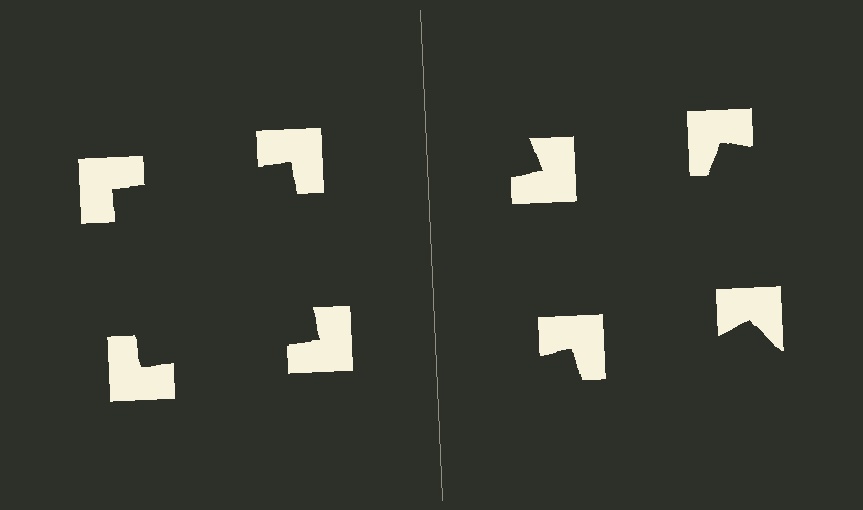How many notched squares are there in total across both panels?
8 — 4 on each side.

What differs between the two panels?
The notched squares are positioned identically on both sides; only the wedge orientations differ. On the left they align to a square; on the right they are misaligned.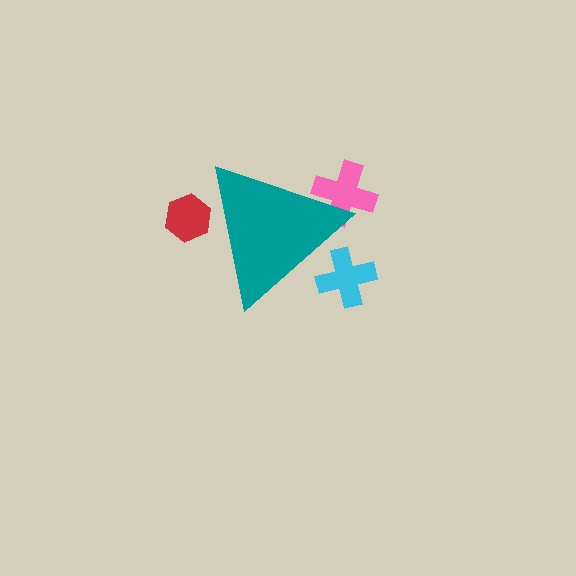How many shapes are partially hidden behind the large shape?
3 shapes are partially hidden.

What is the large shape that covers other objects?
A teal triangle.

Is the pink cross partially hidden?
Yes, the pink cross is partially hidden behind the teal triangle.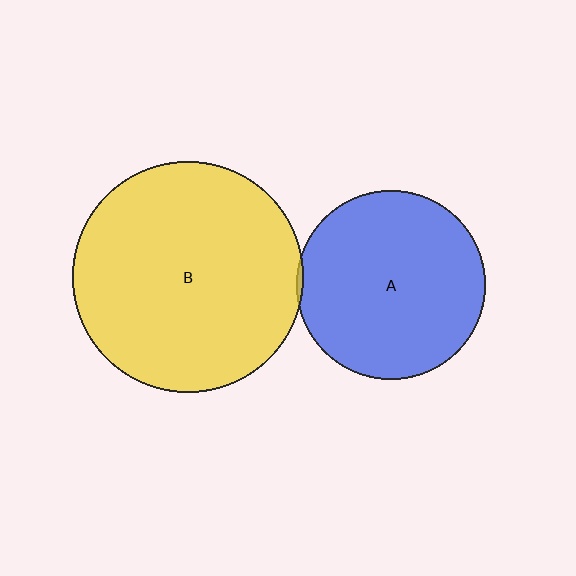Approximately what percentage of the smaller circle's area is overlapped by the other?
Approximately 5%.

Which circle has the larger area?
Circle B (yellow).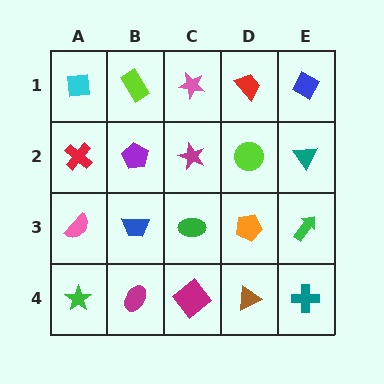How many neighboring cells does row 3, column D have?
4.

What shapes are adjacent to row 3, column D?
A lime circle (row 2, column D), a brown triangle (row 4, column D), a green ellipse (row 3, column C), a green arrow (row 3, column E).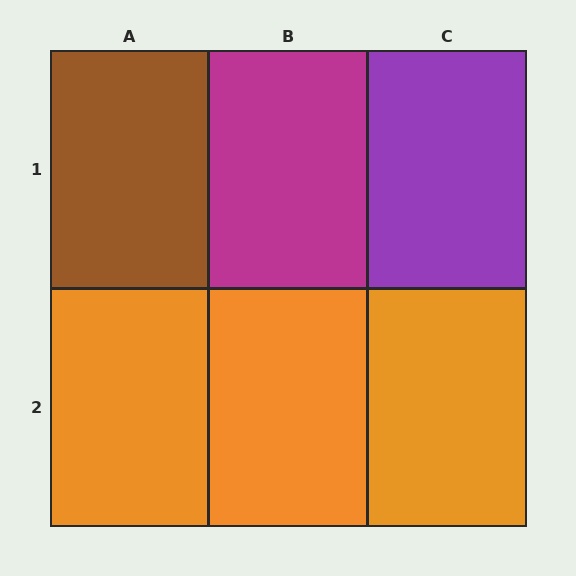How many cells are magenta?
1 cell is magenta.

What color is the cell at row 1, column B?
Magenta.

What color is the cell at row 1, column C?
Purple.